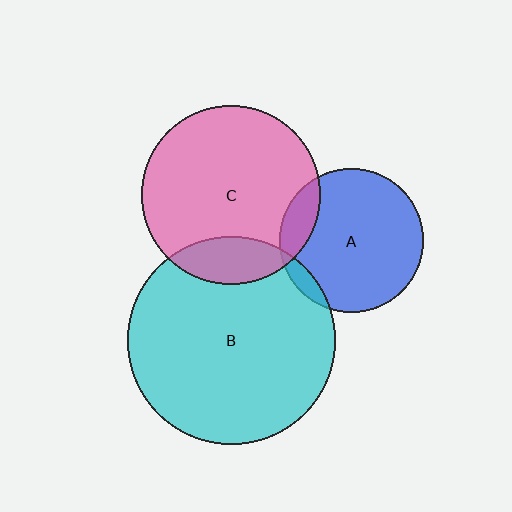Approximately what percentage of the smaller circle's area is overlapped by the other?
Approximately 5%.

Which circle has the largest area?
Circle B (cyan).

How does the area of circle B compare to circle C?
Approximately 1.3 times.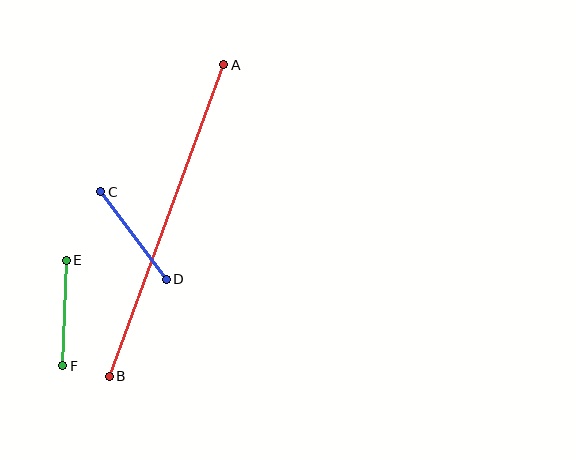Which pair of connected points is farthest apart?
Points A and B are farthest apart.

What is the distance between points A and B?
The distance is approximately 332 pixels.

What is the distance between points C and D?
The distance is approximately 109 pixels.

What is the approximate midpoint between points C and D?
The midpoint is at approximately (133, 236) pixels.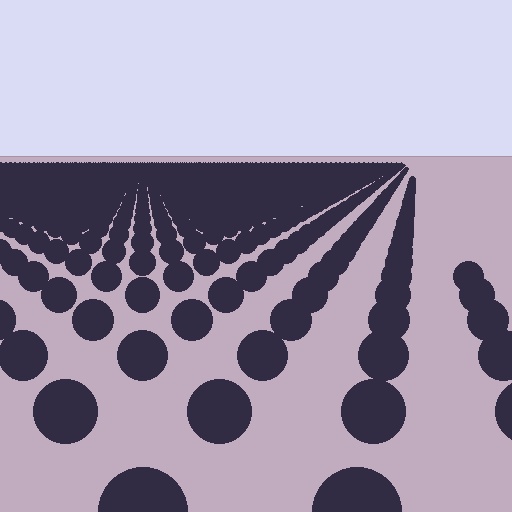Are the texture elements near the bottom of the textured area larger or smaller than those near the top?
Larger. Near the bottom, elements are closer to the viewer and appear at a bigger on-screen size.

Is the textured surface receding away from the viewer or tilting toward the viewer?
The surface is receding away from the viewer. Texture elements get smaller and denser toward the top.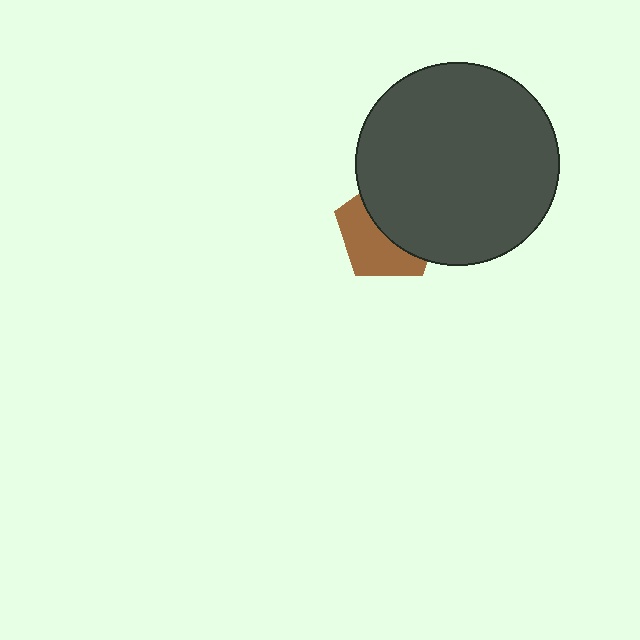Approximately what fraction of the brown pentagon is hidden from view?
Roughly 54% of the brown pentagon is hidden behind the dark gray circle.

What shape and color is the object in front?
The object in front is a dark gray circle.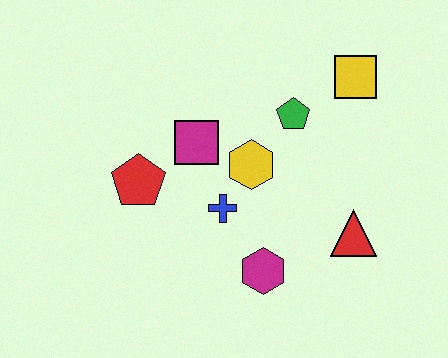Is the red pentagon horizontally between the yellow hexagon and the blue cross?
No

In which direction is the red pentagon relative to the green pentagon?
The red pentagon is to the left of the green pentagon.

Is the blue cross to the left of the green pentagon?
Yes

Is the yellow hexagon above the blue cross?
Yes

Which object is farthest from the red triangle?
The red pentagon is farthest from the red triangle.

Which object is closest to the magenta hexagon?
The blue cross is closest to the magenta hexagon.